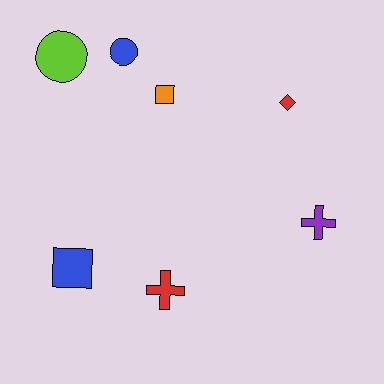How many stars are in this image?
There are no stars.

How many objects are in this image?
There are 7 objects.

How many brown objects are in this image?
There are no brown objects.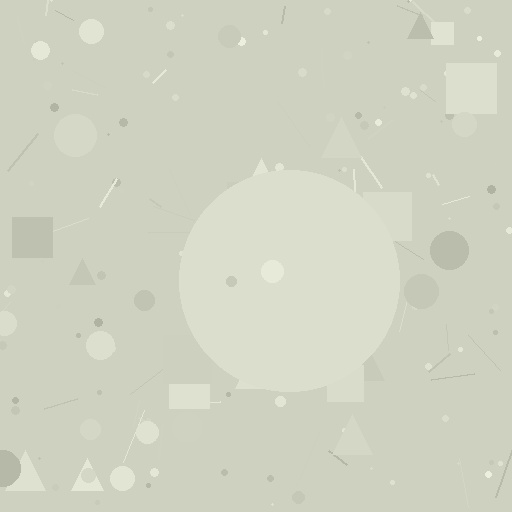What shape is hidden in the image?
A circle is hidden in the image.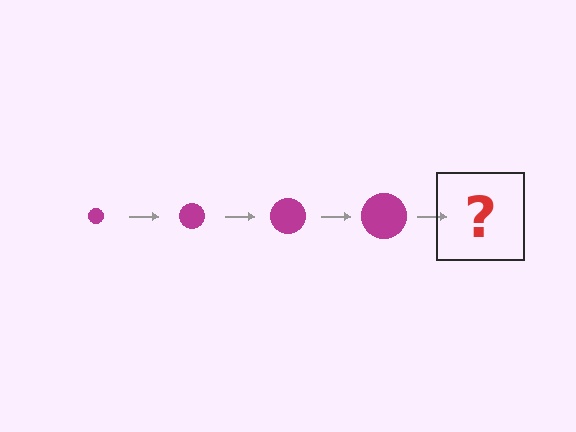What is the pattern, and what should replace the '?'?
The pattern is that the circle gets progressively larger each step. The '?' should be a magenta circle, larger than the previous one.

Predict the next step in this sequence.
The next step is a magenta circle, larger than the previous one.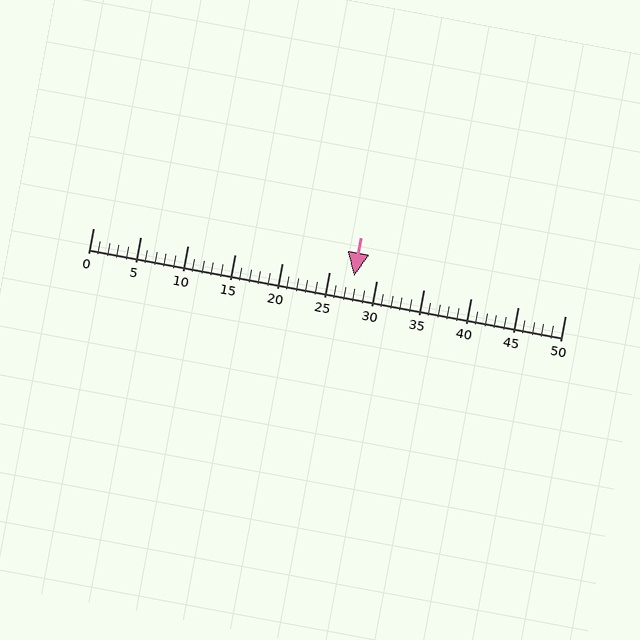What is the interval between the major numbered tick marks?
The major tick marks are spaced 5 units apart.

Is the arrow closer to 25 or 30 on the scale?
The arrow is closer to 30.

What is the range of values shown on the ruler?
The ruler shows values from 0 to 50.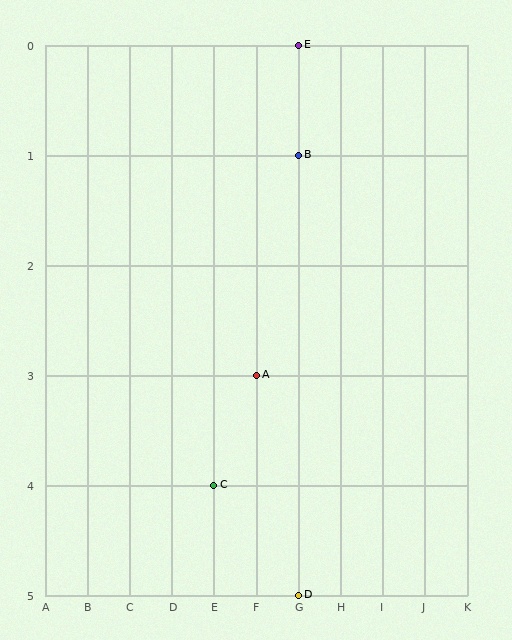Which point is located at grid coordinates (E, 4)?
Point C is at (E, 4).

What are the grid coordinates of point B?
Point B is at grid coordinates (G, 1).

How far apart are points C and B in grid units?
Points C and B are 2 columns and 3 rows apart (about 3.6 grid units diagonally).